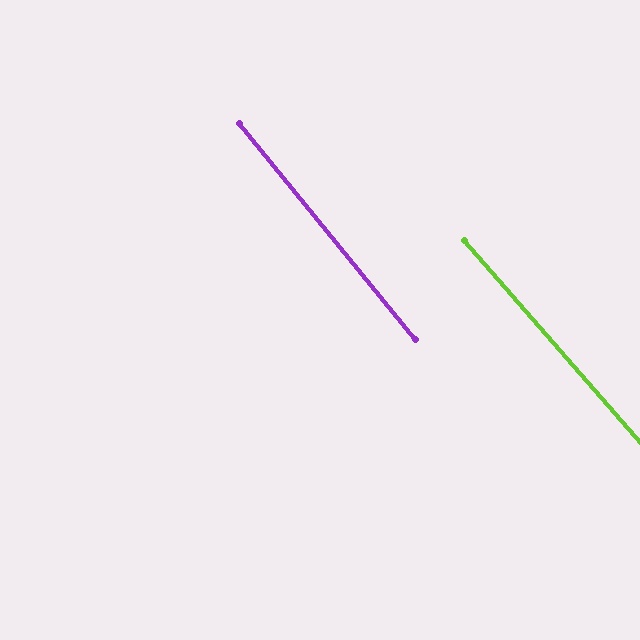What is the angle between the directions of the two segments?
Approximately 2 degrees.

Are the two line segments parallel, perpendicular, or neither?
Parallel — their directions differ by only 1.9°.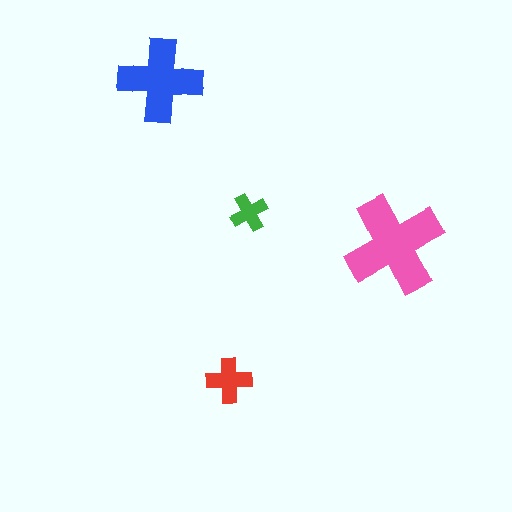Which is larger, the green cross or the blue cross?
The blue one.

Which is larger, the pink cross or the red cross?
The pink one.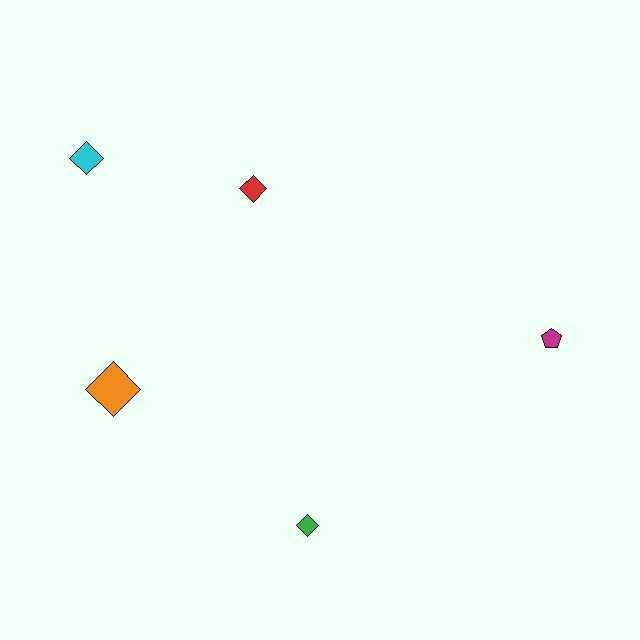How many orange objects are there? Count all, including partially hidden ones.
There is 1 orange object.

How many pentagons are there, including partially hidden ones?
There is 1 pentagon.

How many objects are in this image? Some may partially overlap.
There are 5 objects.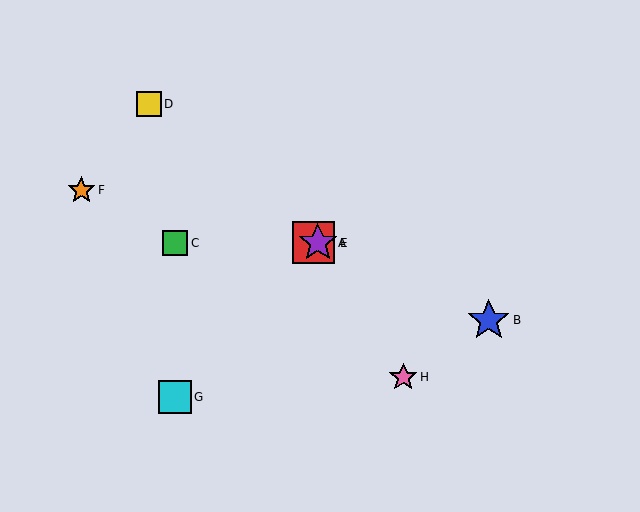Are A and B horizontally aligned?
No, A is at y≈243 and B is at y≈320.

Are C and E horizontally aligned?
Yes, both are at y≈243.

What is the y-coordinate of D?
Object D is at y≈104.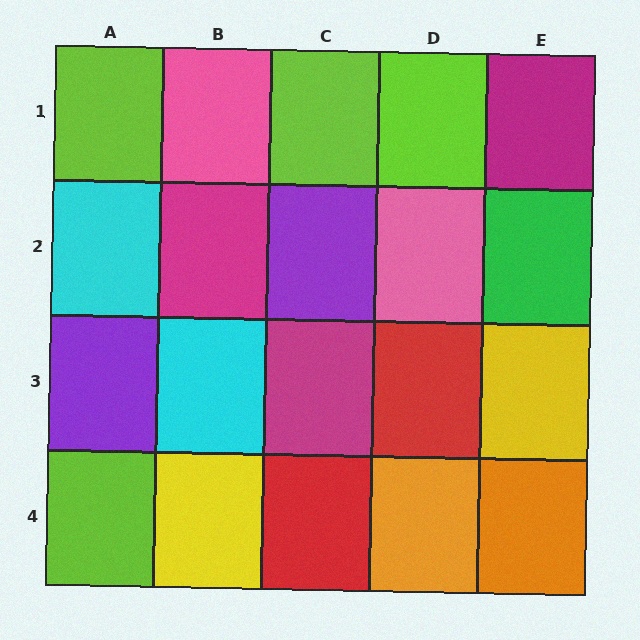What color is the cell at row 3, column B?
Cyan.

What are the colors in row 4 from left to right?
Lime, yellow, red, orange, orange.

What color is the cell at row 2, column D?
Pink.